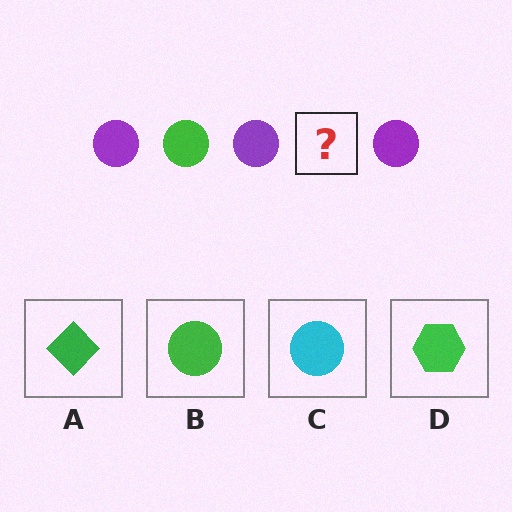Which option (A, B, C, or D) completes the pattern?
B.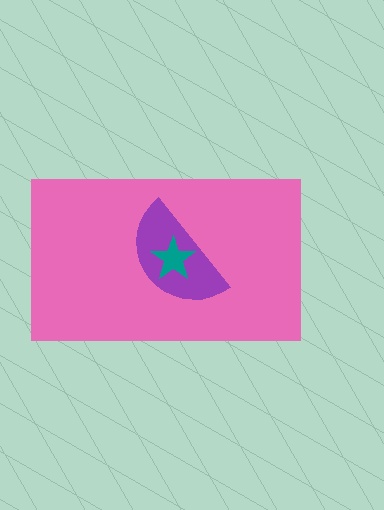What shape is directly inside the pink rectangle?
The purple semicircle.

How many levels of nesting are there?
3.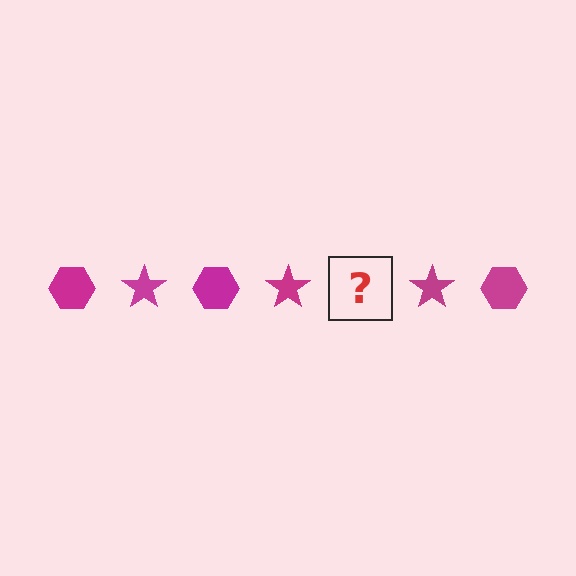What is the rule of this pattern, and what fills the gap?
The rule is that the pattern cycles through hexagon, star shapes in magenta. The gap should be filled with a magenta hexagon.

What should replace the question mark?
The question mark should be replaced with a magenta hexagon.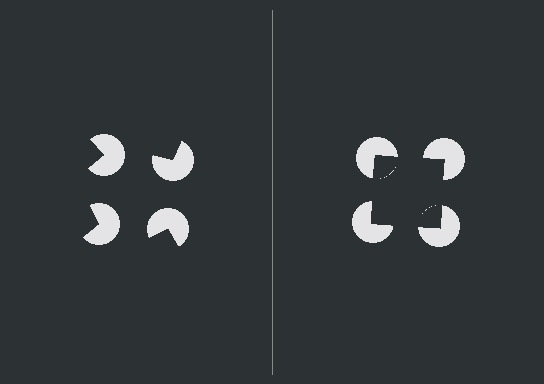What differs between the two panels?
The pac-man discs are positioned identically on both sides; only the wedge orientations differ. On the right they align to a square; on the left they are misaligned.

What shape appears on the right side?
An illusory square.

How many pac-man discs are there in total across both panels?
8 — 4 on each side.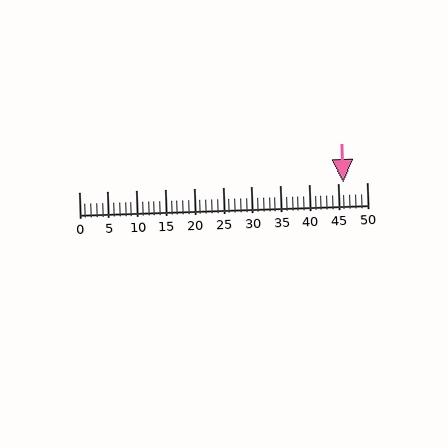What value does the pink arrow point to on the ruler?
The pink arrow points to approximately 46.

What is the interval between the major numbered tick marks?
The major tick marks are spaced 5 units apart.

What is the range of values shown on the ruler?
The ruler shows values from 0 to 50.